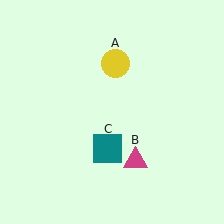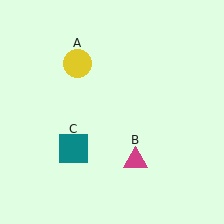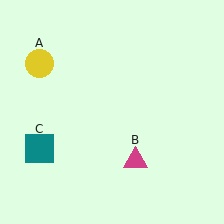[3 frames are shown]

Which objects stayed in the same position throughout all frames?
Magenta triangle (object B) remained stationary.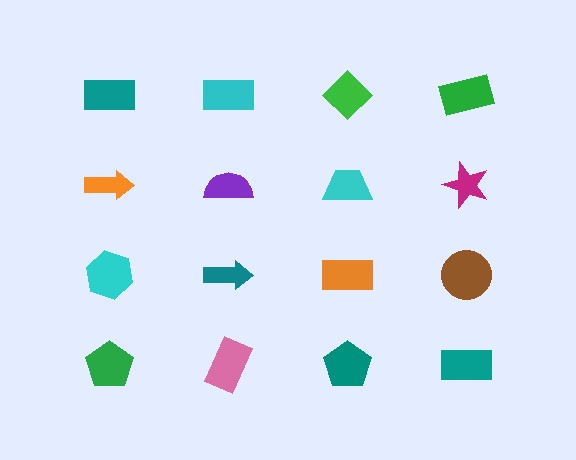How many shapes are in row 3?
4 shapes.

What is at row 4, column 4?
A teal rectangle.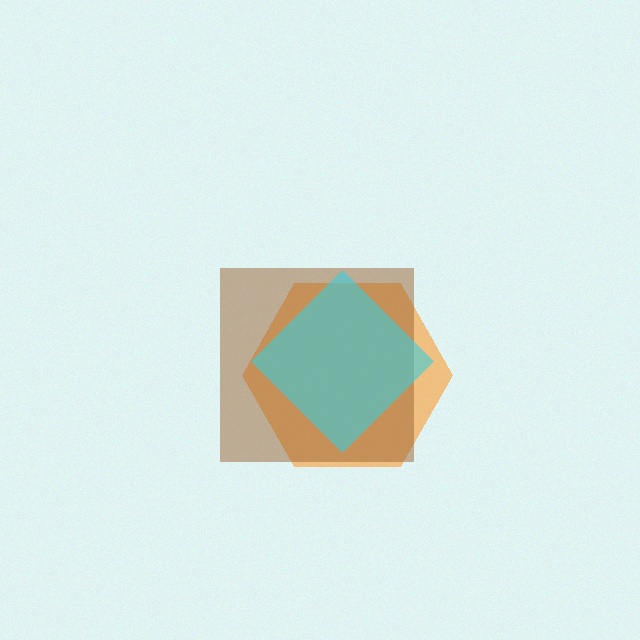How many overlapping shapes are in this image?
There are 3 overlapping shapes in the image.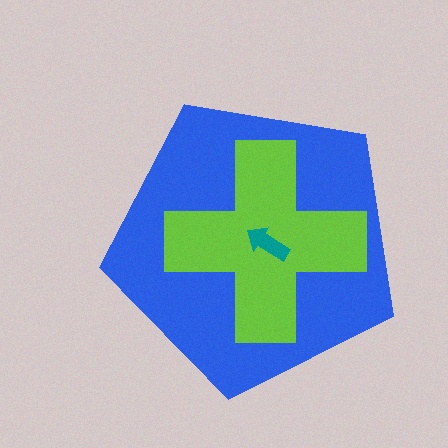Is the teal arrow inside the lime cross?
Yes.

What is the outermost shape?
The blue pentagon.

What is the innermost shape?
The teal arrow.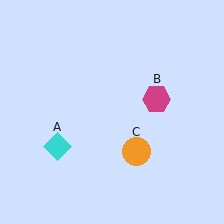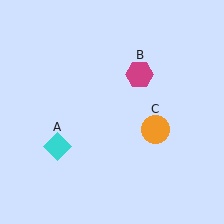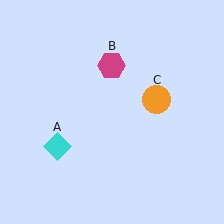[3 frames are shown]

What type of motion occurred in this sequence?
The magenta hexagon (object B), orange circle (object C) rotated counterclockwise around the center of the scene.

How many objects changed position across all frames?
2 objects changed position: magenta hexagon (object B), orange circle (object C).